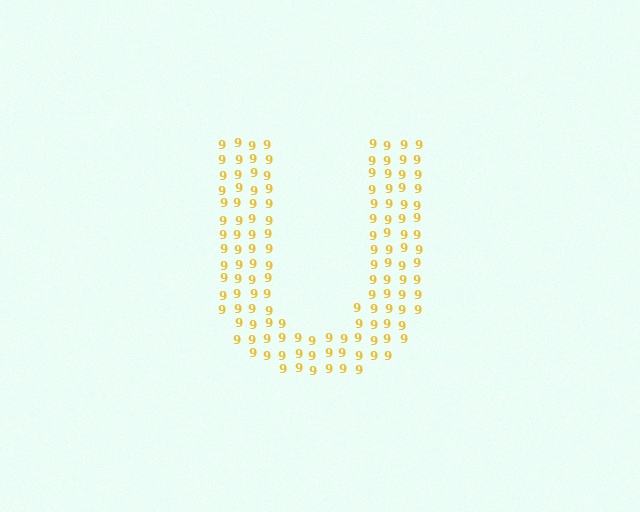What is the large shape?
The large shape is the letter U.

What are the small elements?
The small elements are digit 9's.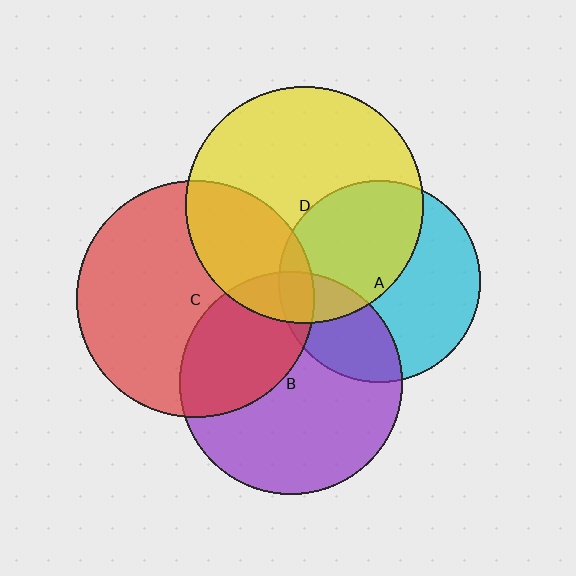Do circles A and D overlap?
Yes.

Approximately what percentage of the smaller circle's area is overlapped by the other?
Approximately 45%.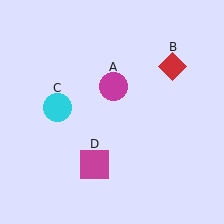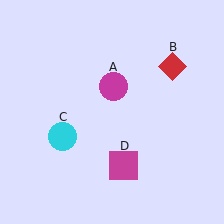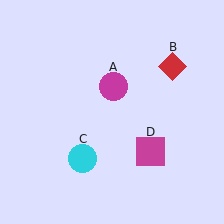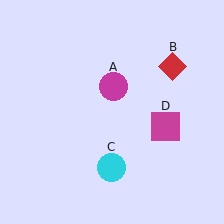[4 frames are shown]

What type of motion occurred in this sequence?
The cyan circle (object C), magenta square (object D) rotated counterclockwise around the center of the scene.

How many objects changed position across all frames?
2 objects changed position: cyan circle (object C), magenta square (object D).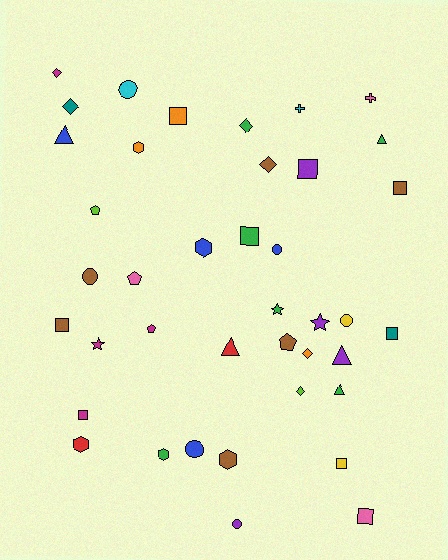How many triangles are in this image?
There are 5 triangles.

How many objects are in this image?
There are 40 objects.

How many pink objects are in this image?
There are 3 pink objects.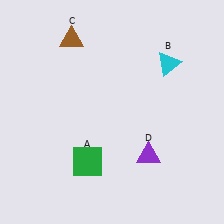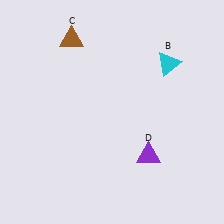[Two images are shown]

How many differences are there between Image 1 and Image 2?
There is 1 difference between the two images.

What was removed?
The green square (A) was removed in Image 2.